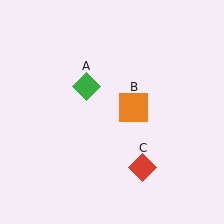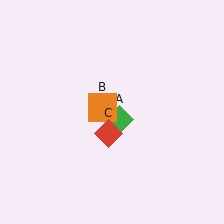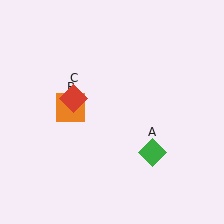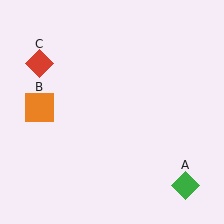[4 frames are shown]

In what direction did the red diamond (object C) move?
The red diamond (object C) moved up and to the left.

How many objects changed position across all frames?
3 objects changed position: green diamond (object A), orange square (object B), red diamond (object C).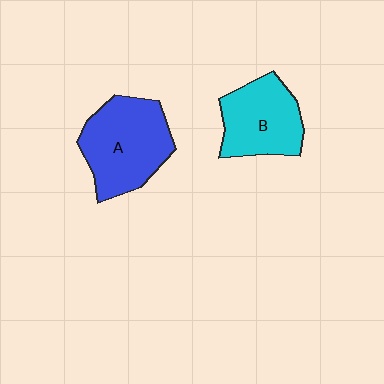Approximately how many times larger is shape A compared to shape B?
Approximately 1.3 times.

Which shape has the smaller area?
Shape B (cyan).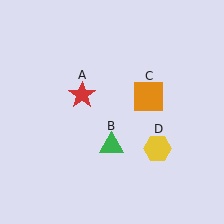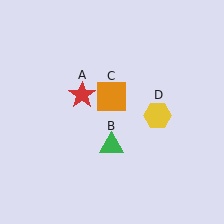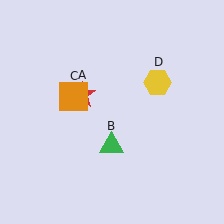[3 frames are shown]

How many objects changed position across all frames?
2 objects changed position: orange square (object C), yellow hexagon (object D).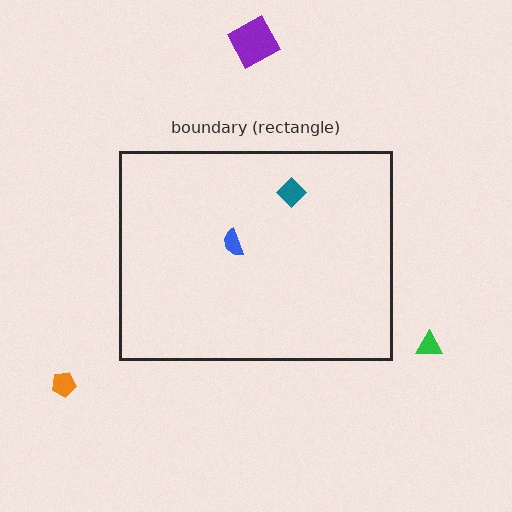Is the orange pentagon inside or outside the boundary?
Outside.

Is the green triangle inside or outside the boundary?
Outside.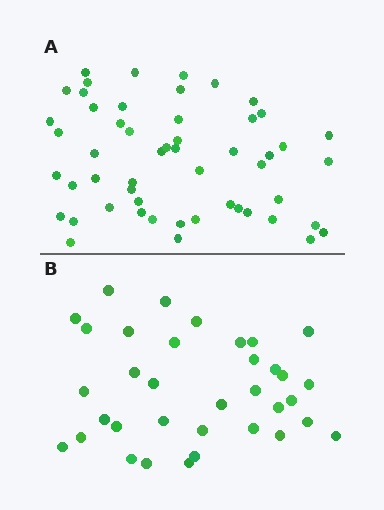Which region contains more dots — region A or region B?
Region A (the top region) has more dots.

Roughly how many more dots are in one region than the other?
Region A has approximately 20 more dots than region B.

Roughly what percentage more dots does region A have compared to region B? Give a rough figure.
About 50% more.